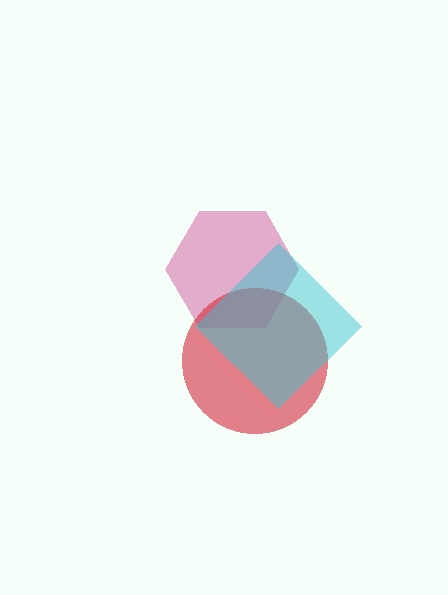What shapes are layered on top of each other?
The layered shapes are: a magenta hexagon, a red circle, a cyan diamond.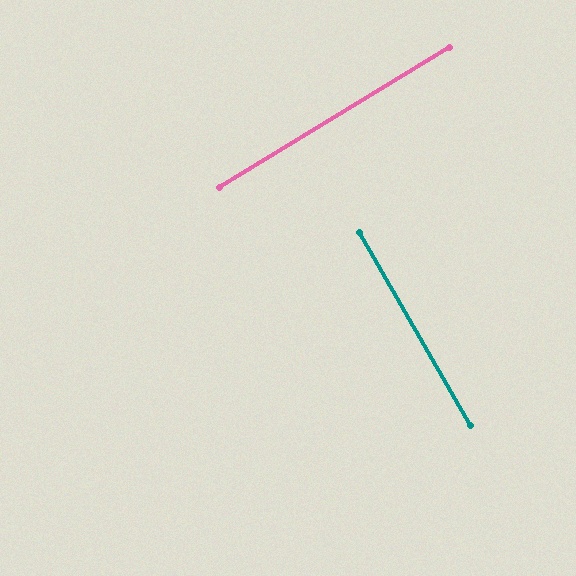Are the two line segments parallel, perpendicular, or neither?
Perpendicular — they meet at approximately 89°.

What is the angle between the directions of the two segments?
Approximately 89 degrees.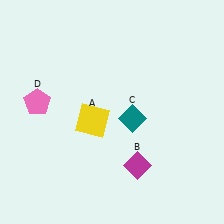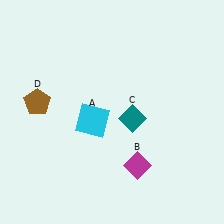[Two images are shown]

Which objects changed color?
A changed from yellow to cyan. D changed from pink to brown.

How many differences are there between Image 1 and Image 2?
There are 2 differences between the two images.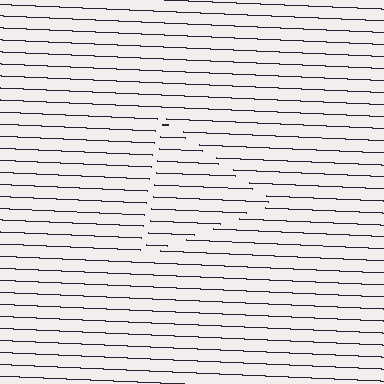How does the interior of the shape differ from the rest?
The interior of the shape contains the same grating, shifted by half a period — the contour is defined by the phase discontinuity where line-ends from the inner and outer gratings abut.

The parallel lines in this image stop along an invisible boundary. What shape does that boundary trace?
An illusory triangle. The interior of the shape contains the same grating, shifted by half a period — the contour is defined by the phase discontinuity where line-ends from the inner and outer gratings abut.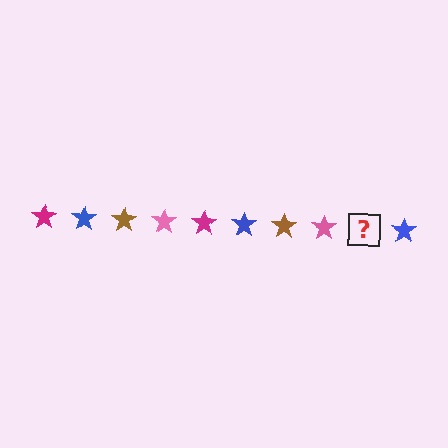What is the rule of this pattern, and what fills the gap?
The rule is that the pattern cycles through magenta, blue, brown, pink stars. The gap should be filled with a magenta star.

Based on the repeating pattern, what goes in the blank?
The blank should be a magenta star.